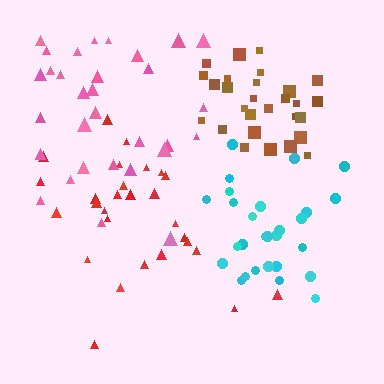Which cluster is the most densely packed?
Brown.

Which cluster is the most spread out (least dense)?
Pink.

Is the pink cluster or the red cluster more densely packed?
Red.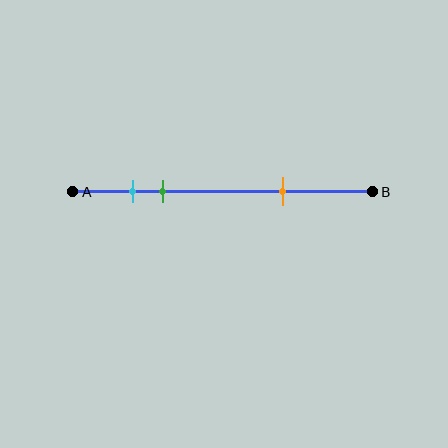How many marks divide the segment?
There are 3 marks dividing the segment.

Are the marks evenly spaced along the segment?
No, the marks are not evenly spaced.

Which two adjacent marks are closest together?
The cyan and green marks are the closest adjacent pair.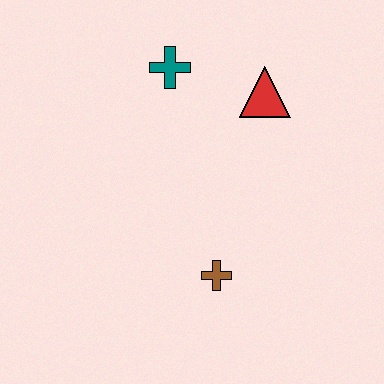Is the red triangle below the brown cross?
No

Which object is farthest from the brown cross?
The teal cross is farthest from the brown cross.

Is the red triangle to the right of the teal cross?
Yes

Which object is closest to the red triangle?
The teal cross is closest to the red triangle.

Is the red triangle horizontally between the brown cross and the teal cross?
No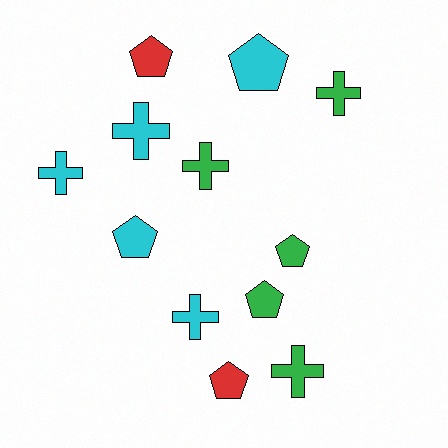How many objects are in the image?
There are 12 objects.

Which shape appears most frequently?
Pentagon, with 6 objects.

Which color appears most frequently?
Cyan, with 5 objects.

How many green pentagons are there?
There are 2 green pentagons.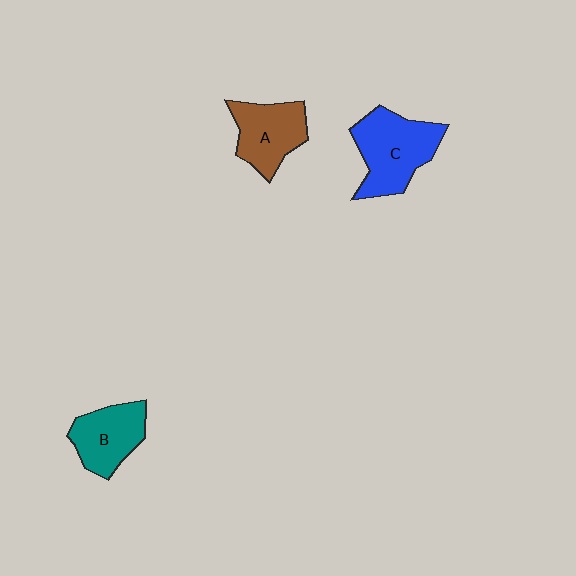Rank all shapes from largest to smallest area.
From largest to smallest: C (blue), A (brown), B (teal).